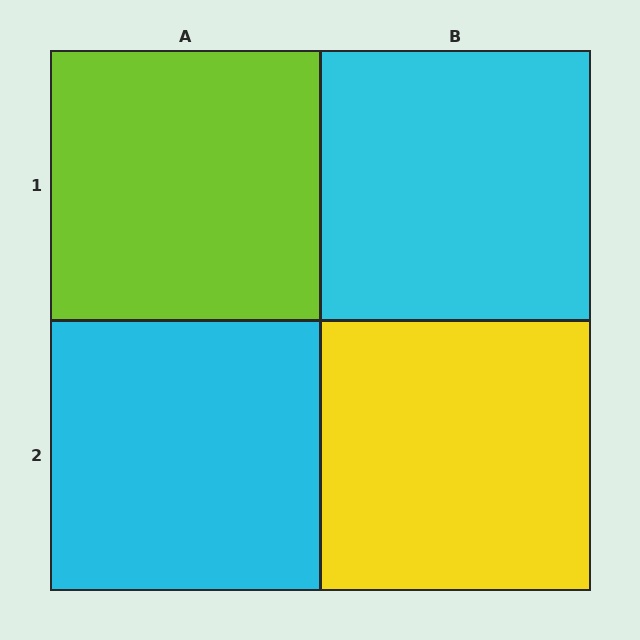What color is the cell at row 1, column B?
Cyan.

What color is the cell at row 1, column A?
Lime.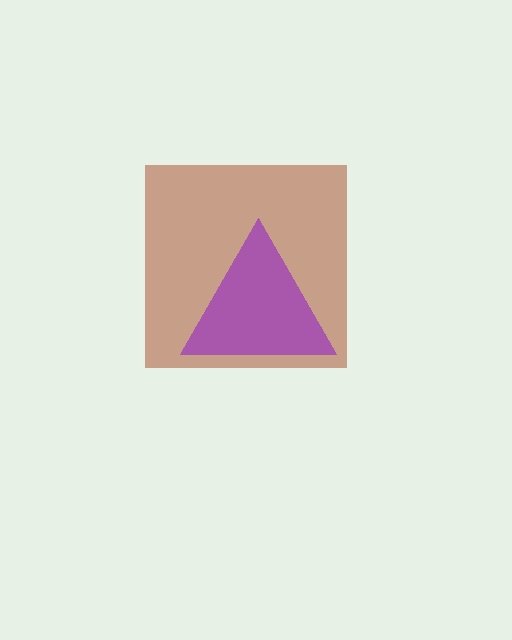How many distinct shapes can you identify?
There are 2 distinct shapes: a brown square, a purple triangle.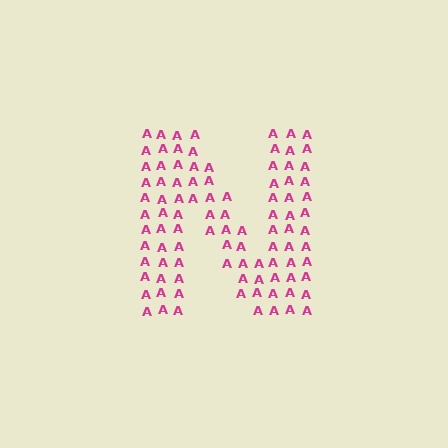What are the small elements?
The small elements are letter A's.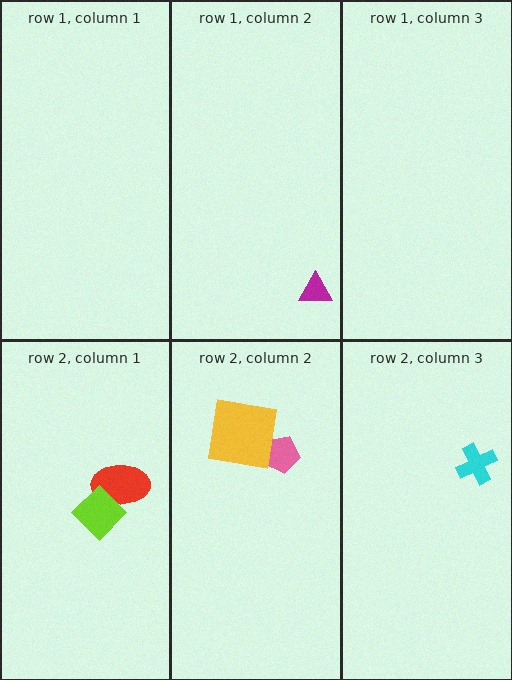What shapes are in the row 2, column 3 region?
The cyan cross.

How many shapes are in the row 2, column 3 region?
1.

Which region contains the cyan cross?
The row 2, column 3 region.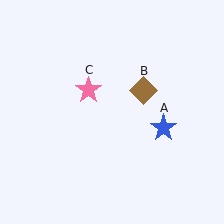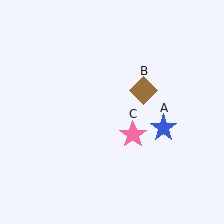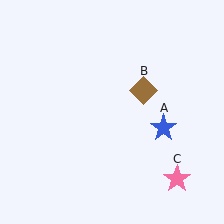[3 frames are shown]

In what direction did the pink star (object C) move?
The pink star (object C) moved down and to the right.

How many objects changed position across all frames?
1 object changed position: pink star (object C).